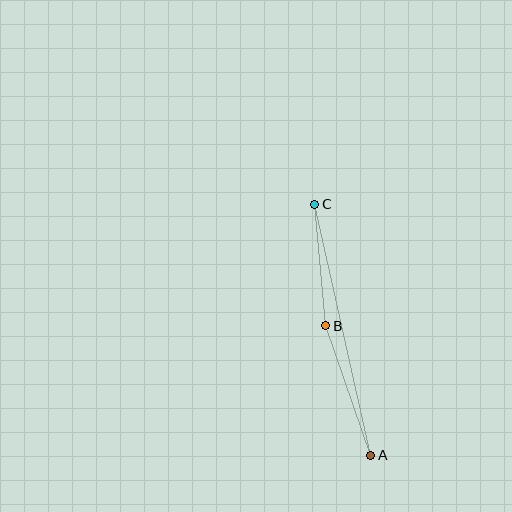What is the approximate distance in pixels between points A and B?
The distance between A and B is approximately 137 pixels.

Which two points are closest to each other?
Points B and C are closest to each other.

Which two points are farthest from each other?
Points A and C are farthest from each other.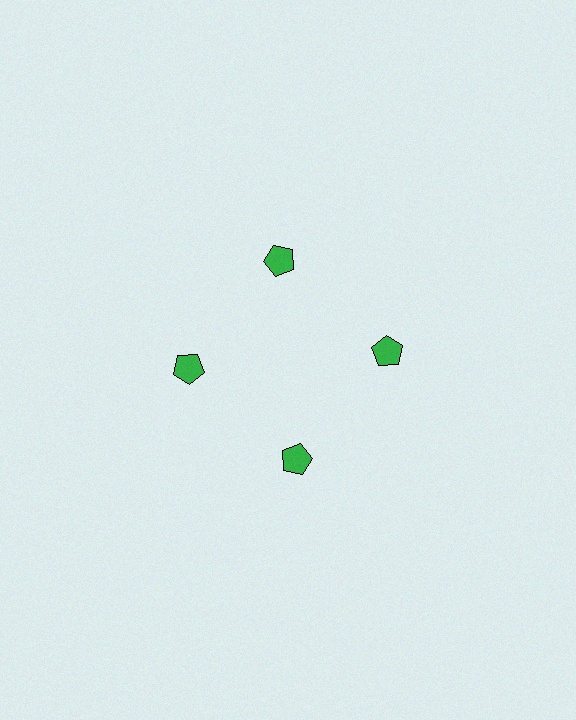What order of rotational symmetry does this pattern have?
This pattern has 4-fold rotational symmetry.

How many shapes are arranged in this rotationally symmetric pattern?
There are 4 shapes, arranged in 4 groups of 1.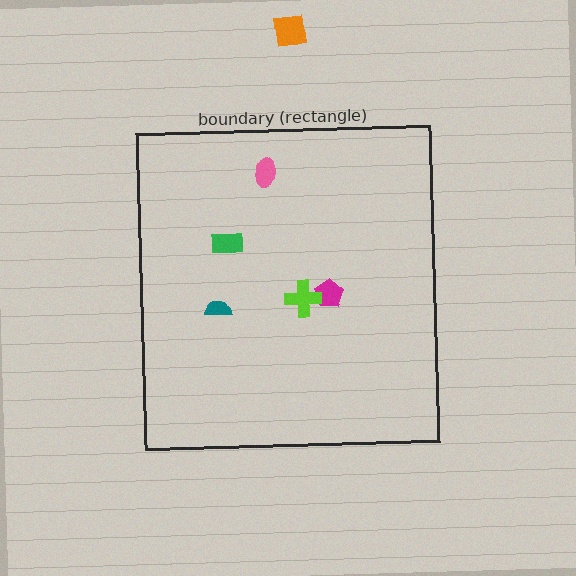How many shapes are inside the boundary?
5 inside, 1 outside.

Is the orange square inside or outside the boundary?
Outside.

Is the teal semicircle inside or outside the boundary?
Inside.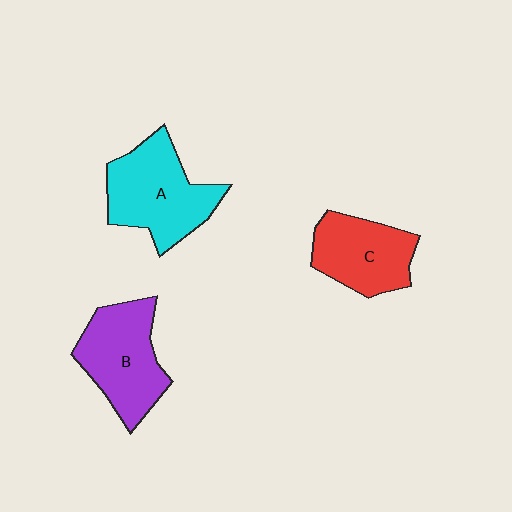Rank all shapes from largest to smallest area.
From largest to smallest: A (cyan), B (purple), C (red).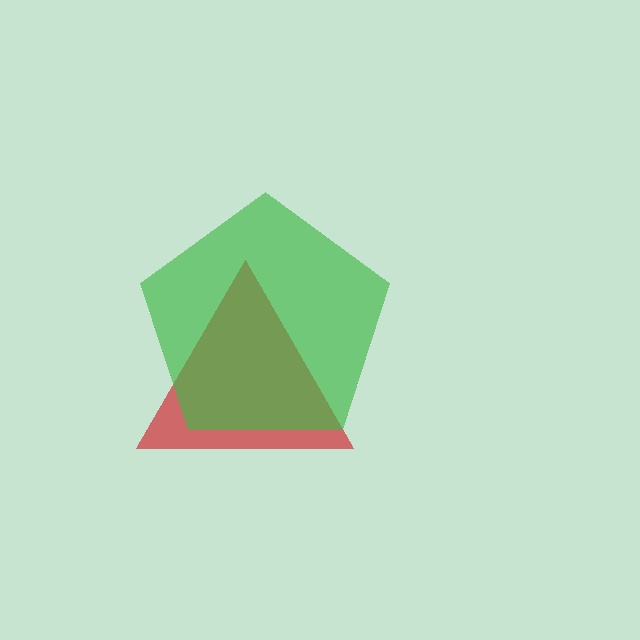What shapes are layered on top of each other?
The layered shapes are: a red triangle, a green pentagon.